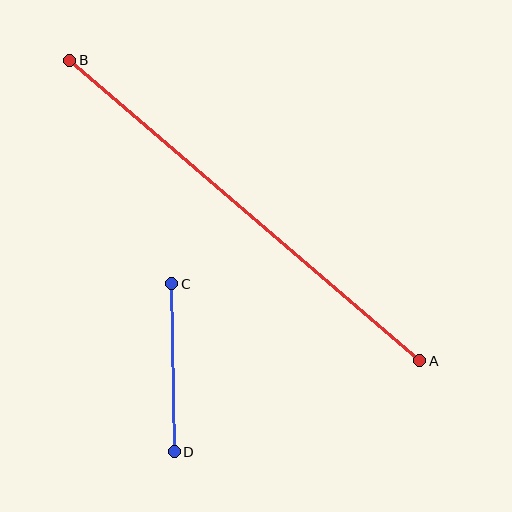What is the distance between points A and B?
The distance is approximately 461 pixels.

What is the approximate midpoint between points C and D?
The midpoint is at approximately (173, 368) pixels.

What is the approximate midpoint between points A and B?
The midpoint is at approximately (245, 211) pixels.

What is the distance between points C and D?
The distance is approximately 168 pixels.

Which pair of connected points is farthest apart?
Points A and B are farthest apart.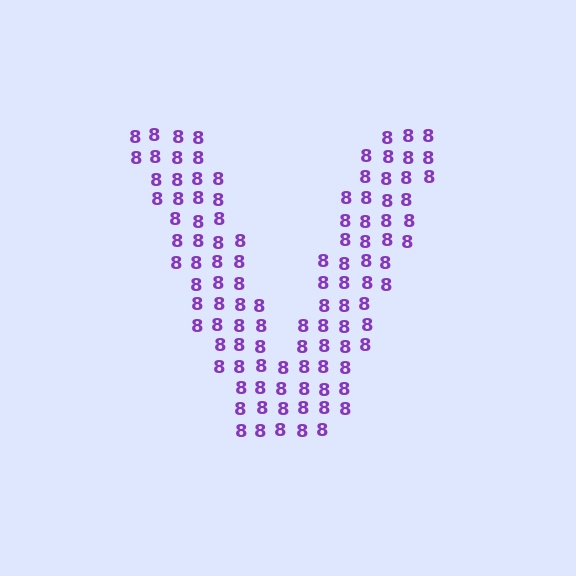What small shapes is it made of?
It is made of small digit 8's.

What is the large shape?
The large shape is the letter V.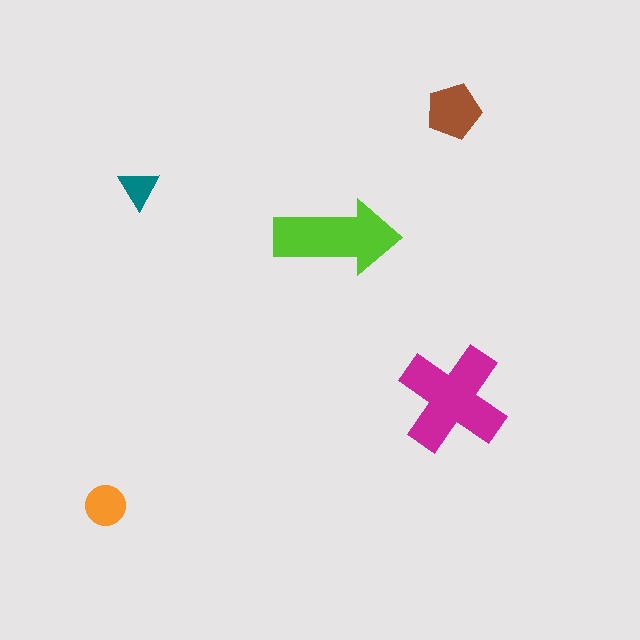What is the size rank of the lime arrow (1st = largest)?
2nd.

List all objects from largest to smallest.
The magenta cross, the lime arrow, the brown pentagon, the orange circle, the teal triangle.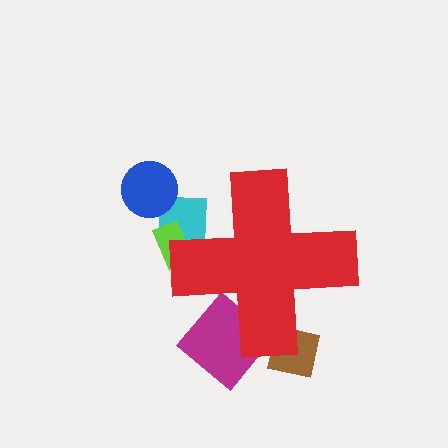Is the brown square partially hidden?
Yes, the brown square is partially hidden behind the red cross.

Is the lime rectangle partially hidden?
Yes, the lime rectangle is partially hidden behind the red cross.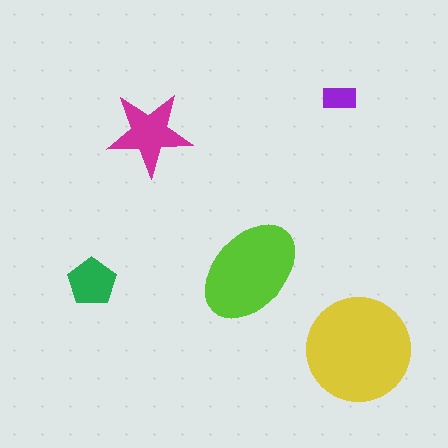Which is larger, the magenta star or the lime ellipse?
The lime ellipse.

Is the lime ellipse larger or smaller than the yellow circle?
Smaller.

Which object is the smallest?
The purple rectangle.